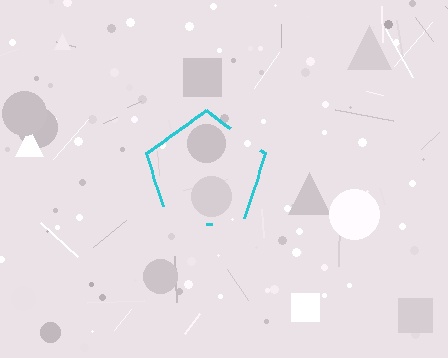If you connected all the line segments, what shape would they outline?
They would outline a pentagon.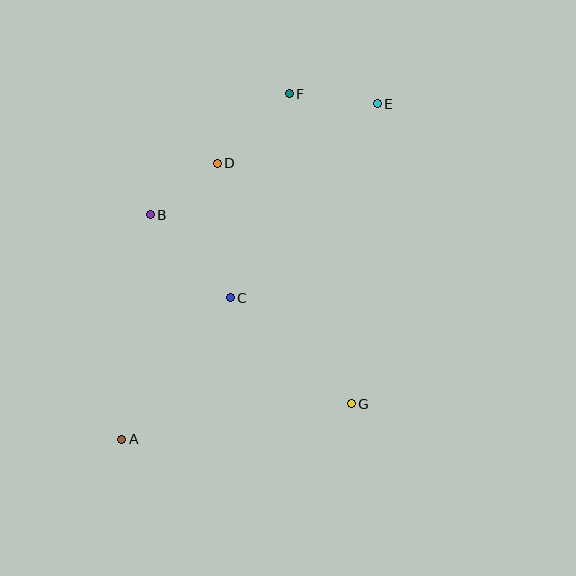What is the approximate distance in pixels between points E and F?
The distance between E and F is approximately 88 pixels.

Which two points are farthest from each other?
Points A and E are farthest from each other.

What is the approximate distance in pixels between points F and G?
The distance between F and G is approximately 316 pixels.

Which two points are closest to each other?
Points B and D are closest to each other.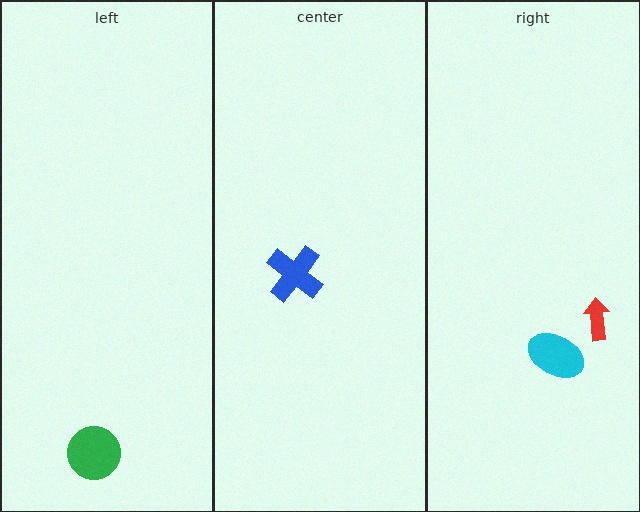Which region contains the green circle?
The left region.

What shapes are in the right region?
The cyan ellipse, the red arrow.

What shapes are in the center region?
The blue cross.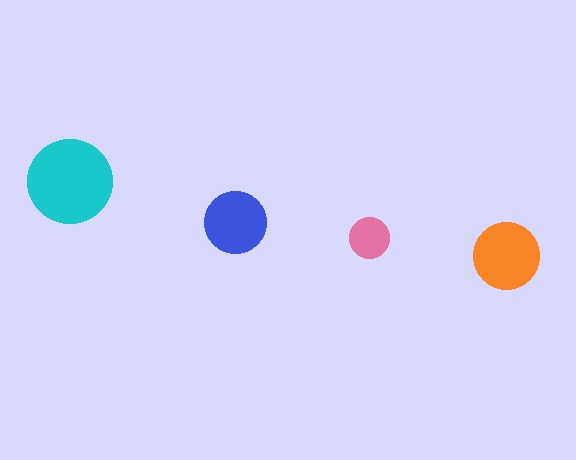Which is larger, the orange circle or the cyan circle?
The cyan one.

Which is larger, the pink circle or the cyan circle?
The cyan one.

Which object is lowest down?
The orange circle is bottommost.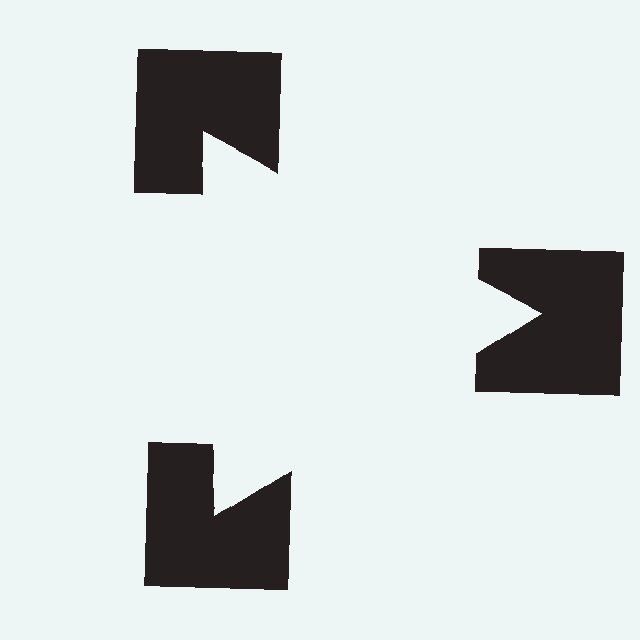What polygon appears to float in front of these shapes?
An illusory triangle — its edges are inferred from the aligned wedge cuts in the notched squares, not physically drawn.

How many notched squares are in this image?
There are 3 — one at each vertex of the illusory triangle.